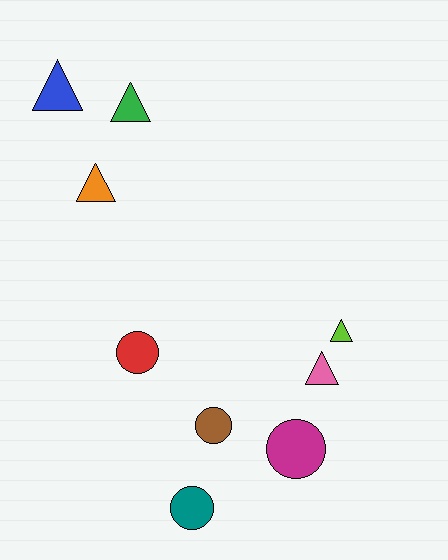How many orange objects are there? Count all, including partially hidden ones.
There is 1 orange object.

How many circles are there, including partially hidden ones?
There are 4 circles.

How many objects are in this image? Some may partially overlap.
There are 9 objects.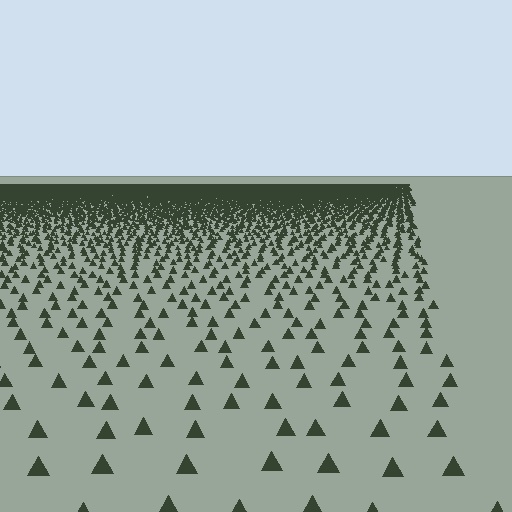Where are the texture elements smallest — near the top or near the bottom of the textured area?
Near the top.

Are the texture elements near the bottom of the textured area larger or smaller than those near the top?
Larger. Near the bottom, elements are closer to the viewer and appear at a bigger on-screen size.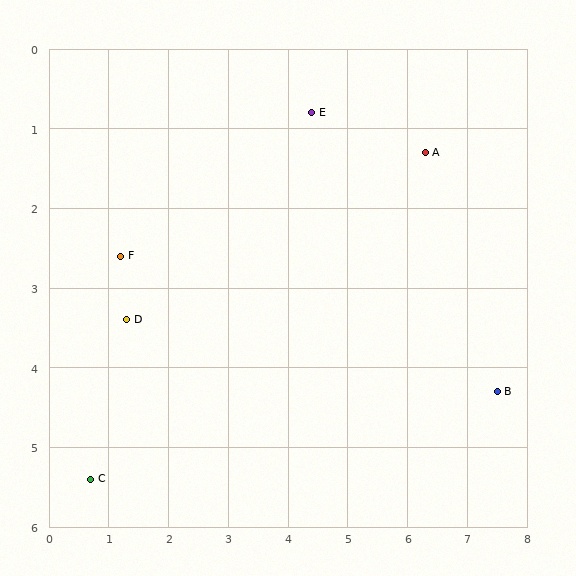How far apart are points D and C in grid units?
Points D and C are about 2.1 grid units apart.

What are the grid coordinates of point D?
Point D is at approximately (1.3, 3.4).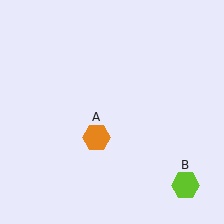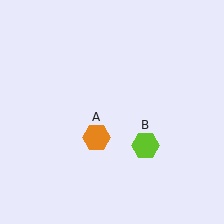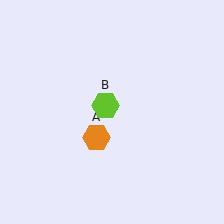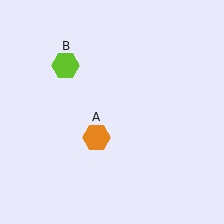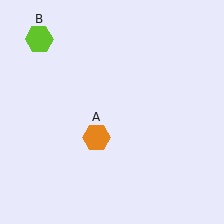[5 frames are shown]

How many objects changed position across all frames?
1 object changed position: lime hexagon (object B).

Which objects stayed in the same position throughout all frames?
Orange hexagon (object A) remained stationary.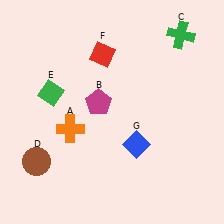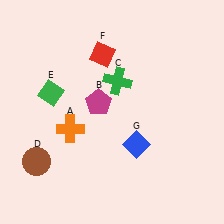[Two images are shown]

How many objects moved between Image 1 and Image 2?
1 object moved between the two images.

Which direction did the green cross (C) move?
The green cross (C) moved left.